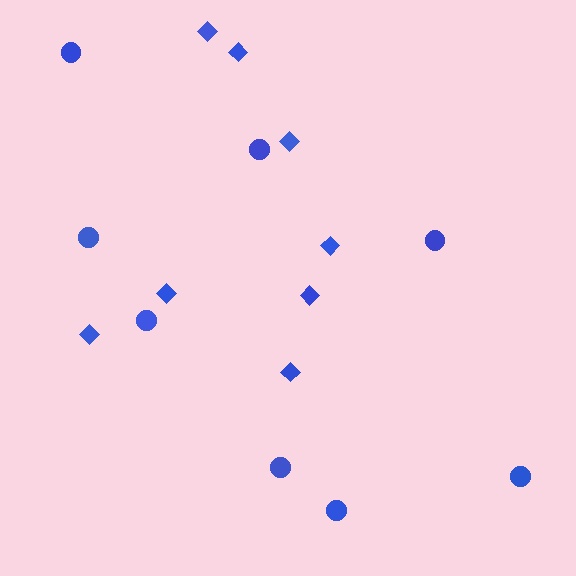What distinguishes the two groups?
There are 2 groups: one group of diamonds (8) and one group of circles (8).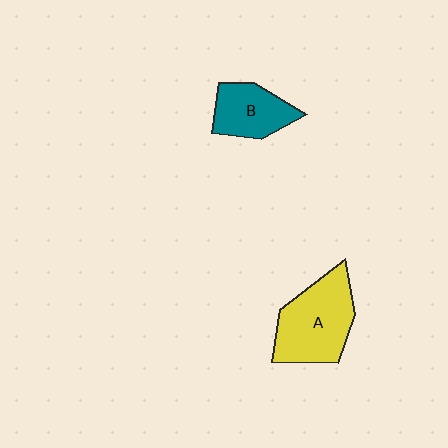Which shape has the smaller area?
Shape B (teal).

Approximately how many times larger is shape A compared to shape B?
Approximately 1.5 times.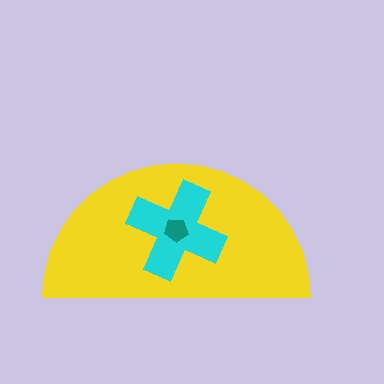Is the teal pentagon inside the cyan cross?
Yes.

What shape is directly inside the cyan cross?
The teal pentagon.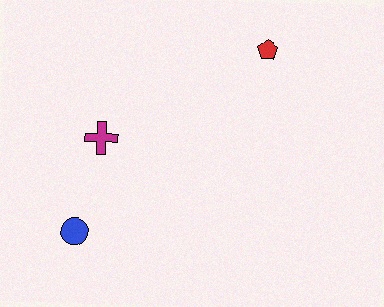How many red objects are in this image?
There is 1 red object.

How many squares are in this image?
There are no squares.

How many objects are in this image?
There are 3 objects.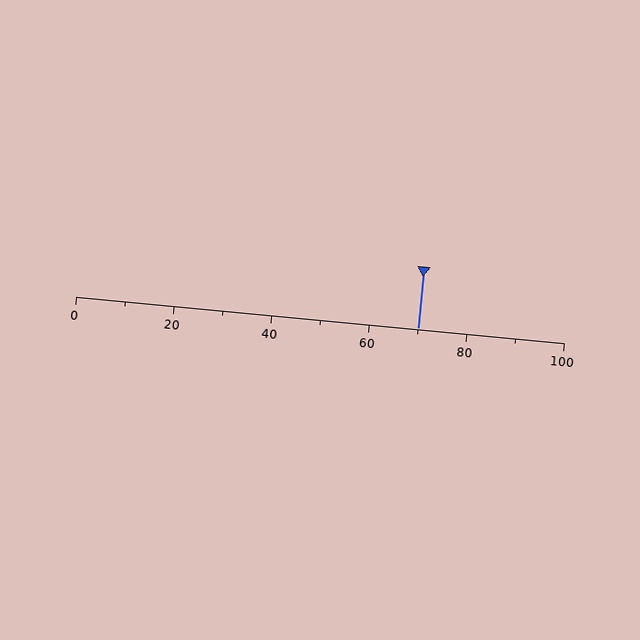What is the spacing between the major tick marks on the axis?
The major ticks are spaced 20 apart.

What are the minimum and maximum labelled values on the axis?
The axis runs from 0 to 100.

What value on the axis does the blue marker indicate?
The marker indicates approximately 70.